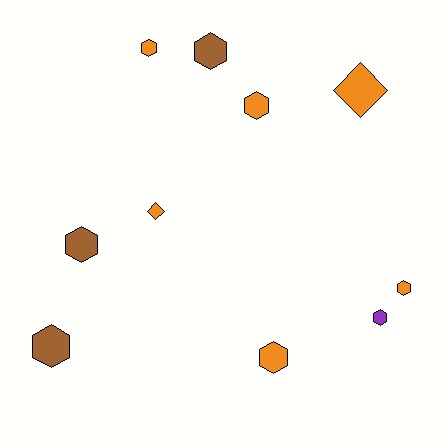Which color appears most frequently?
Orange, with 6 objects.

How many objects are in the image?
There are 10 objects.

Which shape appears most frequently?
Hexagon, with 8 objects.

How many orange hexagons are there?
There are 4 orange hexagons.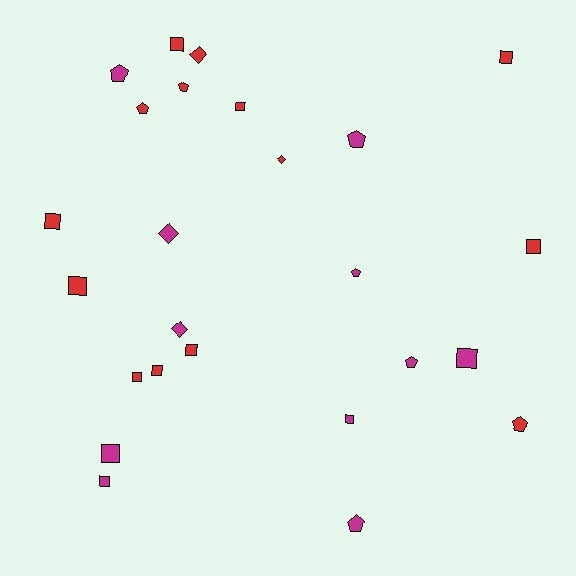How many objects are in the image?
There are 25 objects.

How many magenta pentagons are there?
There are 5 magenta pentagons.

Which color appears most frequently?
Red, with 14 objects.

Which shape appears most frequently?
Square, with 13 objects.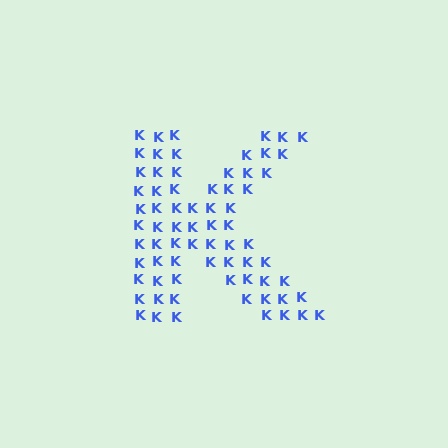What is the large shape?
The large shape is the letter K.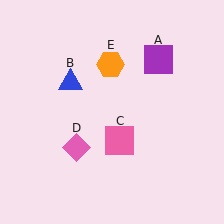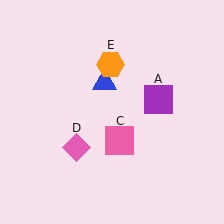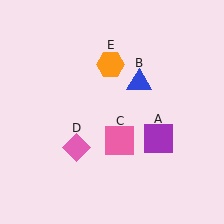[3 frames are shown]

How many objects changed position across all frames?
2 objects changed position: purple square (object A), blue triangle (object B).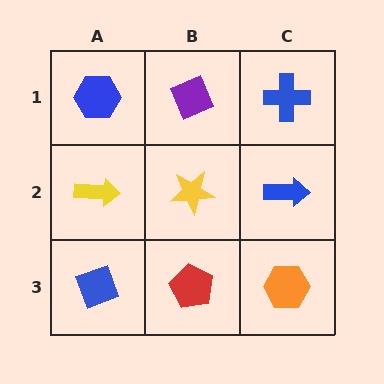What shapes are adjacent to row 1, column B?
A yellow star (row 2, column B), a blue hexagon (row 1, column A), a blue cross (row 1, column C).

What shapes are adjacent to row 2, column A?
A blue hexagon (row 1, column A), a blue diamond (row 3, column A), a yellow star (row 2, column B).